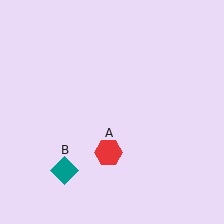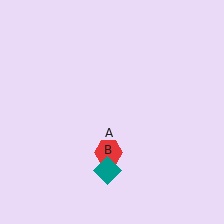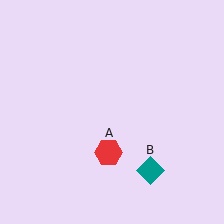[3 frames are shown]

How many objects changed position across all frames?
1 object changed position: teal diamond (object B).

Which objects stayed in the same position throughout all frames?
Red hexagon (object A) remained stationary.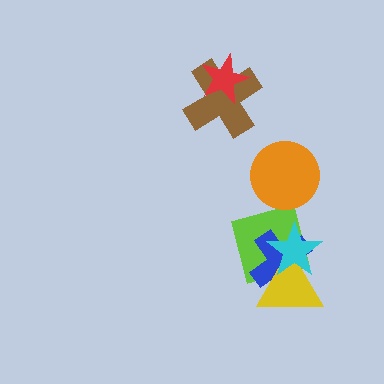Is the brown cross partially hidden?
Yes, it is partially covered by another shape.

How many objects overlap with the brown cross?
1 object overlaps with the brown cross.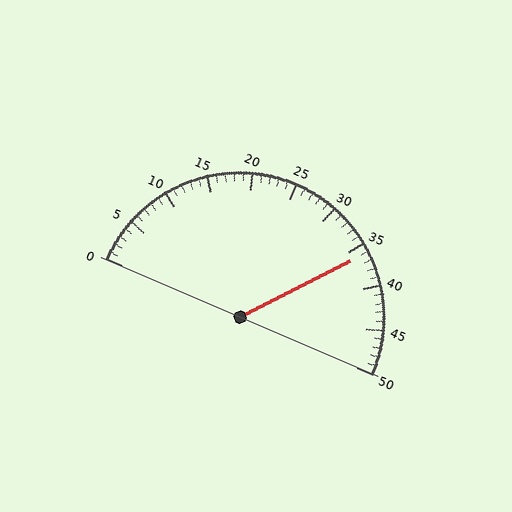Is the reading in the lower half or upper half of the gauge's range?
The reading is in the upper half of the range (0 to 50).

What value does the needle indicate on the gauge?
The needle indicates approximately 36.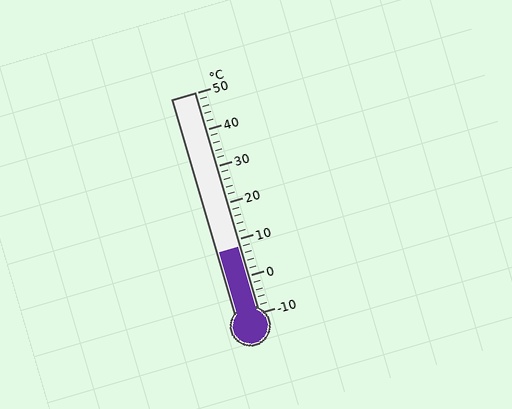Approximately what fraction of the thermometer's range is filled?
The thermometer is filled to approximately 30% of its range.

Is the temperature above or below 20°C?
The temperature is below 20°C.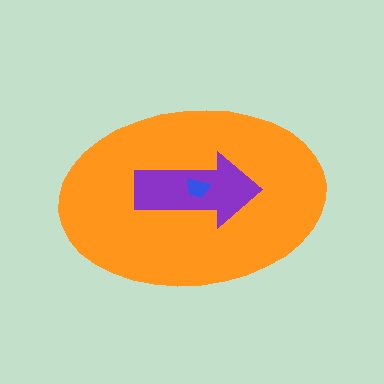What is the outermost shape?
The orange ellipse.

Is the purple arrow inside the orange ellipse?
Yes.